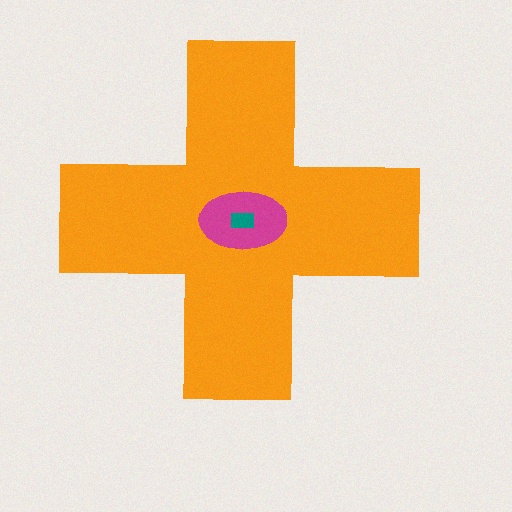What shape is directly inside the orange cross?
The magenta ellipse.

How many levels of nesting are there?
3.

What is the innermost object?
The teal rectangle.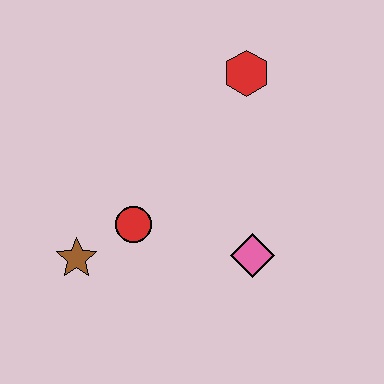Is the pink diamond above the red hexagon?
No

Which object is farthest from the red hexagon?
The brown star is farthest from the red hexagon.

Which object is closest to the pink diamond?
The red circle is closest to the pink diamond.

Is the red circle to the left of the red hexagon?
Yes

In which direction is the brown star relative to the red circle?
The brown star is to the left of the red circle.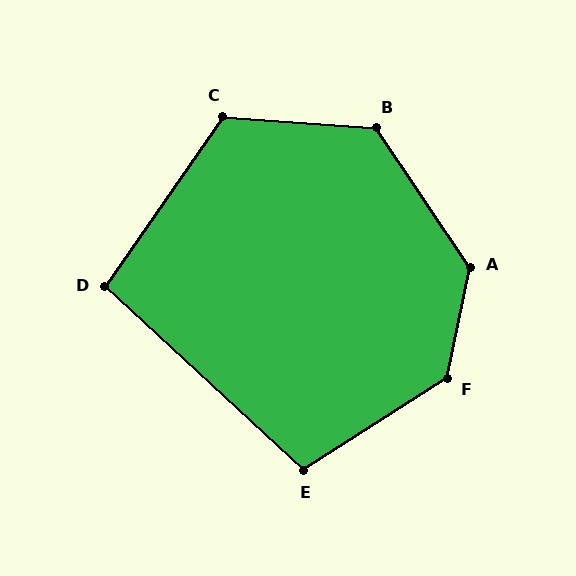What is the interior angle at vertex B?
Approximately 128 degrees (obtuse).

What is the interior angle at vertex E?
Approximately 105 degrees (obtuse).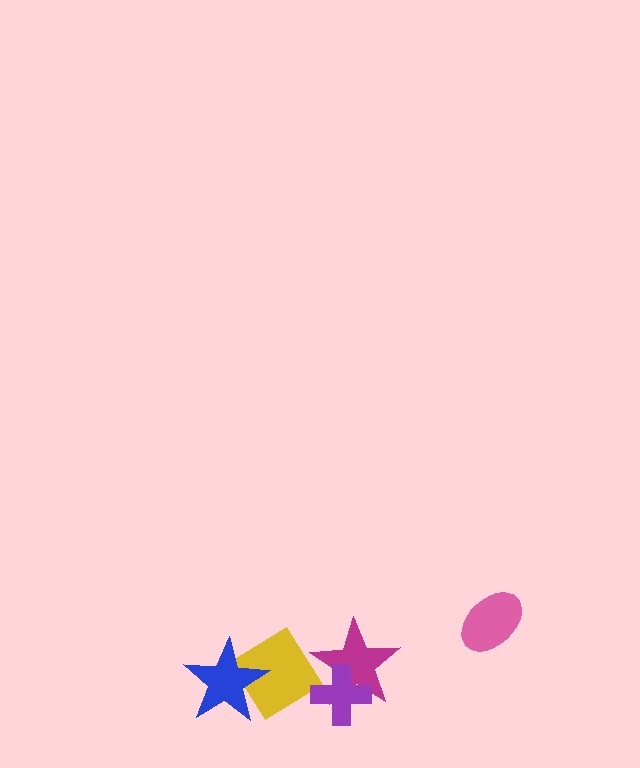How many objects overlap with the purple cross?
2 objects overlap with the purple cross.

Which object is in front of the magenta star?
The purple cross is in front of the magenta star.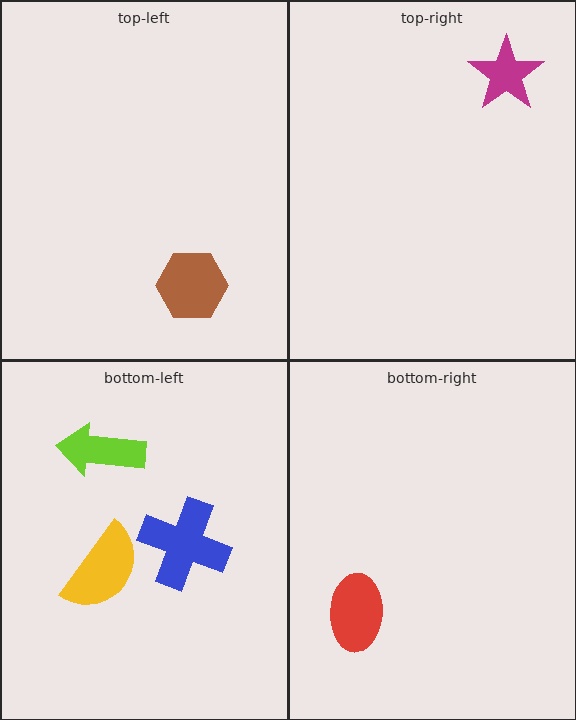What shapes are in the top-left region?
The brown hexagon.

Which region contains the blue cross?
The bottom-left region.